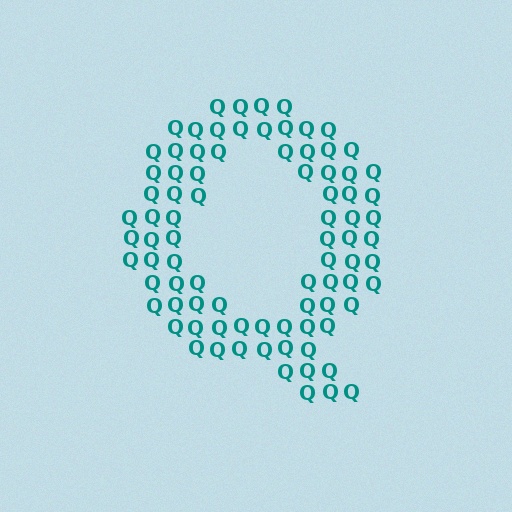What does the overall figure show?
The overall figure shows the letter Q.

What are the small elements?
The small elements are letter Q's.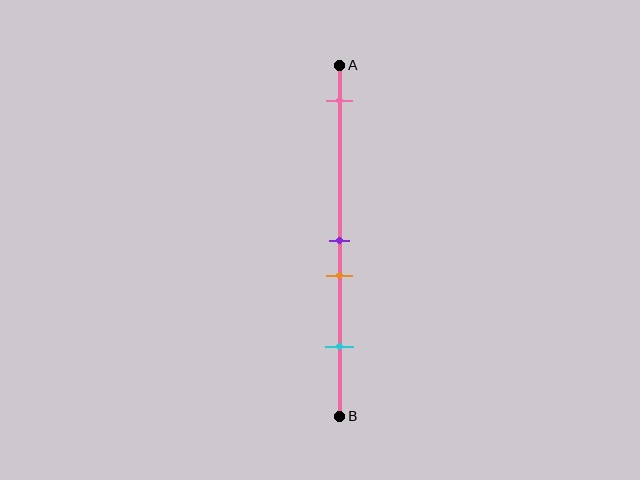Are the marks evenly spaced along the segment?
No, the marks are not evenly spaced.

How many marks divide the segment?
There are 4 marks dividing the segment.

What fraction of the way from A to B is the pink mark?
The pink mark is approximately 10% (0.1) of the way from A to B.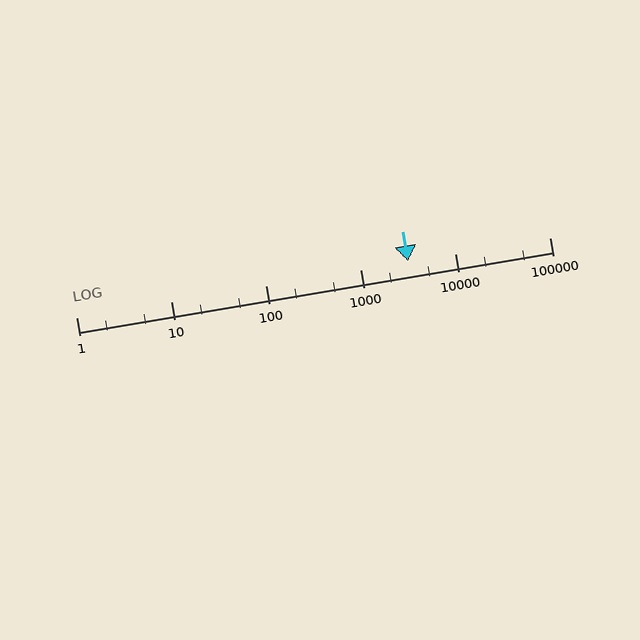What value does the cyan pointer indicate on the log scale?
The pointer indicates approximately 3200.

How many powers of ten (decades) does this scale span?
The scale spans 5 decades, from 1 to 100000.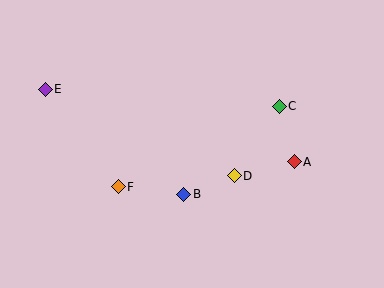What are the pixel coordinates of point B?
Point B is at (184, 194).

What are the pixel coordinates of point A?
Point A is at (294, 162).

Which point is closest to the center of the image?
Point B at (184, 194) is closest to the center.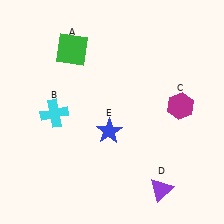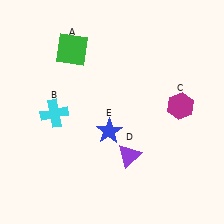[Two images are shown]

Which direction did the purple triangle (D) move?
The purple triangle (D) moved up.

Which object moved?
The purple triangle (D) moved up.